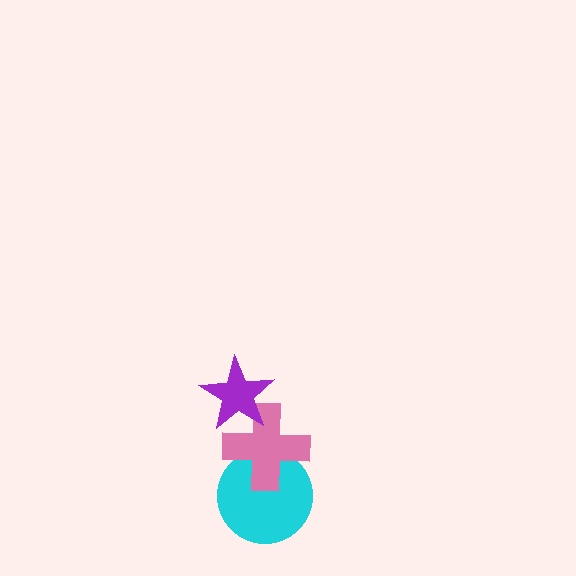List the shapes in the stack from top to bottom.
From top to bottom: the purple star, the pink cross, the cyan circle.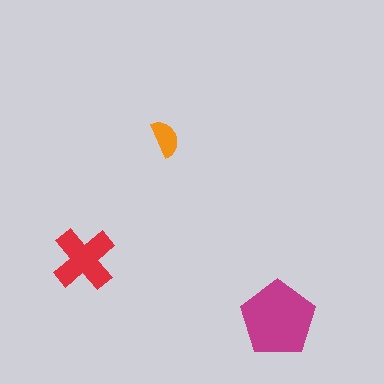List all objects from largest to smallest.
The magenta pentagon, the red cross, the orange semicircle.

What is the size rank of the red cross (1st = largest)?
2nd.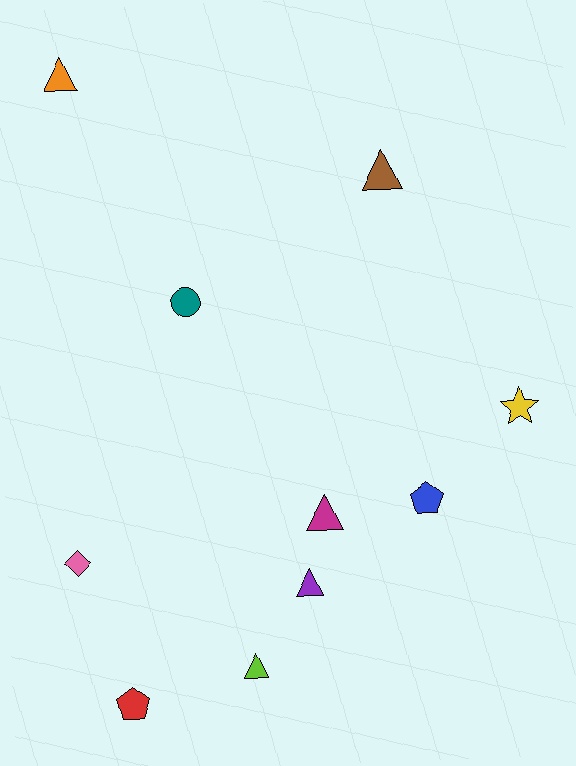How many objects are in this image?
There are 10 objects.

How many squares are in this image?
There are no squares.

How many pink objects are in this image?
There is 1 pink object.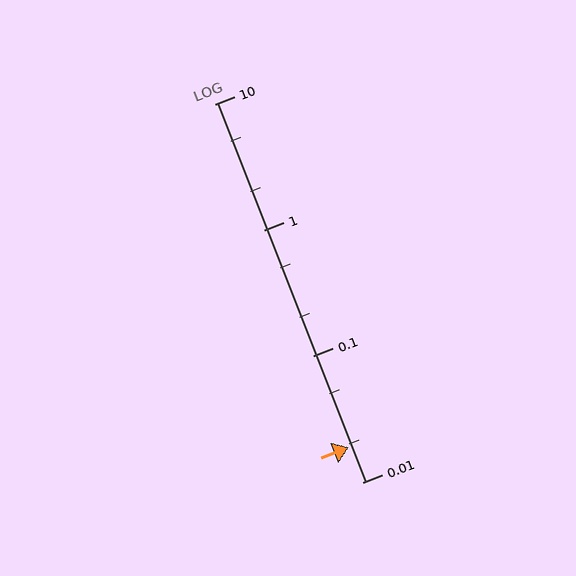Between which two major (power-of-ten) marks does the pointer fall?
The pointer is between 0.01 and 0.1.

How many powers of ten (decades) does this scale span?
The scale spans 3 decades, from 0.01 to 10.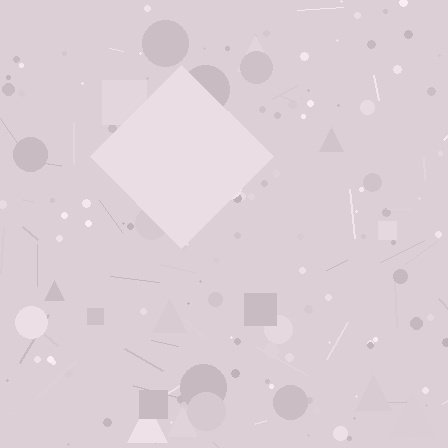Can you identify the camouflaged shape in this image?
The camouflaged shape is a diamond.